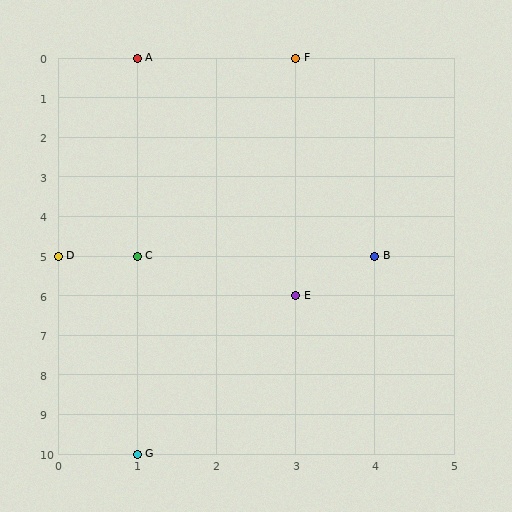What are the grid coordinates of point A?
Point A is at grid coordinates (1, 0).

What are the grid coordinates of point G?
Point G is at grid coordinates (1, 10).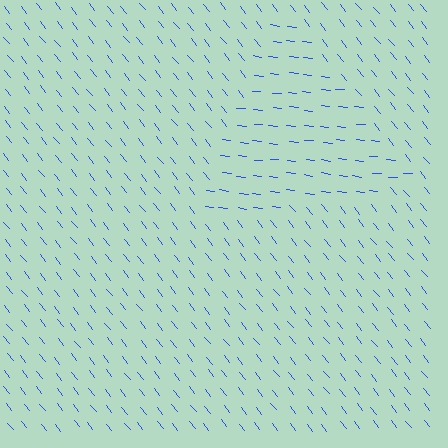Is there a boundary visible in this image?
Yes, there is a texture boundary formed by a change in line orientation.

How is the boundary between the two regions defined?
The boundary is defined purely by a change in line orientation (approximately 45 degrees difference). All lines are the same color and thickness.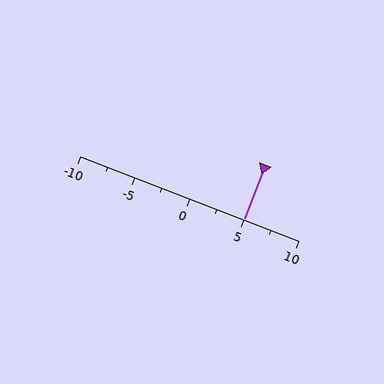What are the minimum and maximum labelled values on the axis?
The axis runs from -10 to 10.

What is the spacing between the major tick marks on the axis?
The major ticks are spaced 5 apart.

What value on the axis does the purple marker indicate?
The marker indicates approximately 5.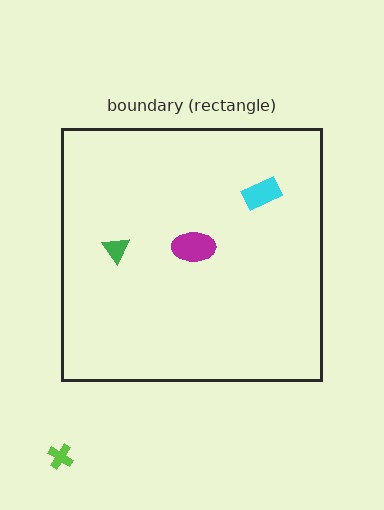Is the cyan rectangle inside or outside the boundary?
Inside.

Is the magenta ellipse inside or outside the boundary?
Inside.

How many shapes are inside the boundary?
3 inside, 1 outside.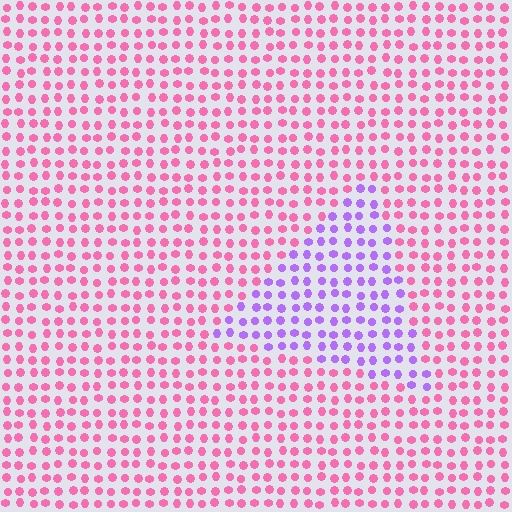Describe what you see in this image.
The image is filled with small pink elements in a uniform arrangement. A triangle-shaped region is visible where the elements are tinted to a slightly different hue, forming a subtle color boundary.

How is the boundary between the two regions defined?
The boundary is defined purely by a slight shift in hue (about 59 degrees). Spacing, size, and orientation are identical on both sides.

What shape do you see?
I see a triangle.